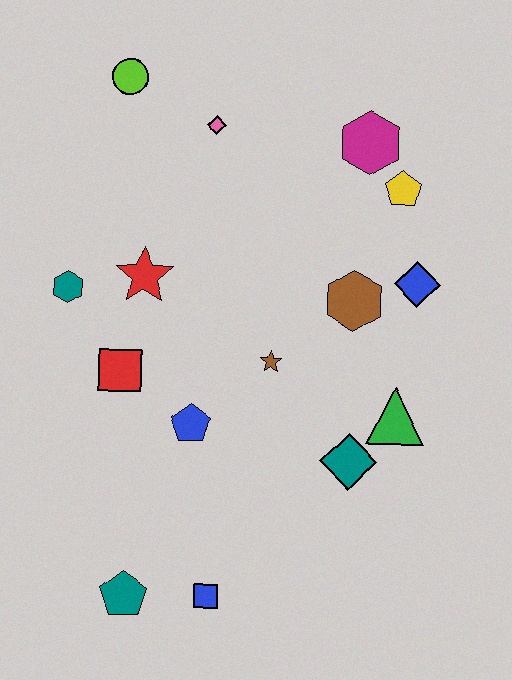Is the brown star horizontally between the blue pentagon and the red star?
No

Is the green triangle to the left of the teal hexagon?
No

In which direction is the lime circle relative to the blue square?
The lime circle is above the blue square.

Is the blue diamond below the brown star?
No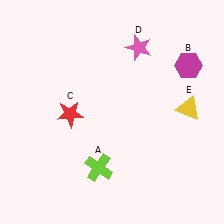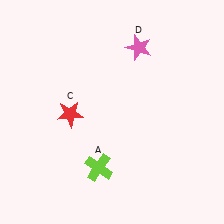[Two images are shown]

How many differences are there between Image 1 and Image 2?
There are 2 differences between the two images.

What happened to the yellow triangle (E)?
The yellow triangle (E) was removed in Image 2. It was in the top-right area of Image 1.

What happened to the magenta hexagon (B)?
The magenta hexagon (B) was removed in Image 2. It was in the top-right area of Image 1.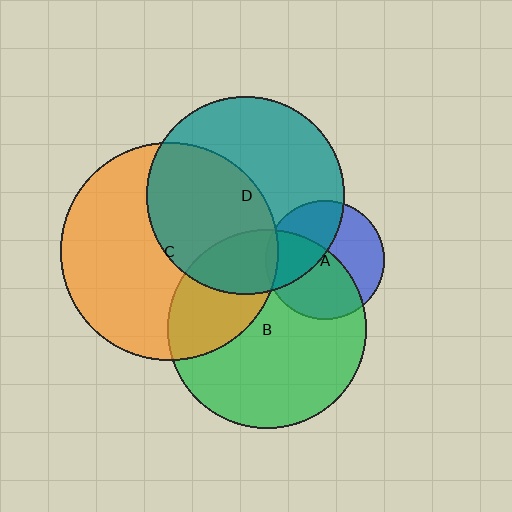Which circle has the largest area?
Circle C (orange).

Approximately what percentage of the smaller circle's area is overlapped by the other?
Approximately 55%.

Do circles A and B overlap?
Yes.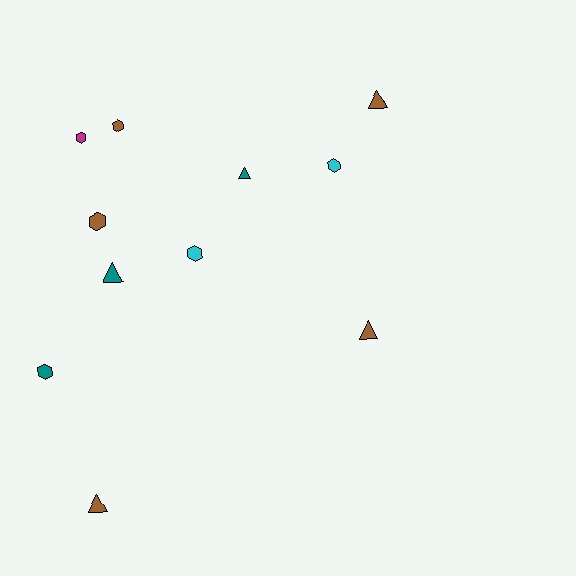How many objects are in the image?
There are 11 objects.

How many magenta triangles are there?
There are no magenta triangles.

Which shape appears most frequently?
Hexagon, with 6 objects.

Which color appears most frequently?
Brown, with 5 objects.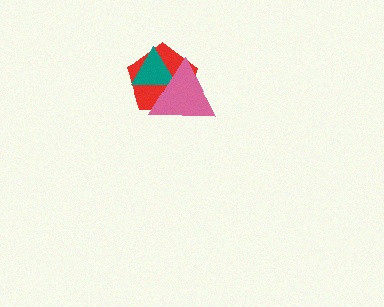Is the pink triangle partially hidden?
No, no other shape covers it.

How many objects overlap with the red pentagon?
2 objects overlap with the red pentagon.